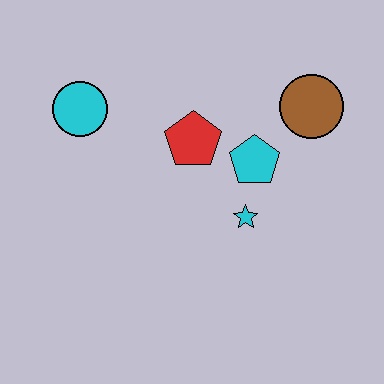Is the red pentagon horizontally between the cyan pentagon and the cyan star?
No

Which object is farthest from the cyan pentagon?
The cyan circle is farthest from the cyan pentagon.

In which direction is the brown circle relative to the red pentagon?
The brown circle is to the right of the red pentagon.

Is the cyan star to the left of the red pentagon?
No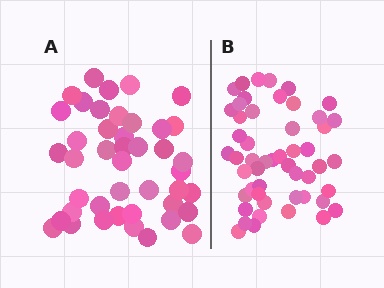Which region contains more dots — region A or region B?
Region B (the right region) has more dots.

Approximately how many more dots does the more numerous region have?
Region B has roughly 8 or so more dots than region A.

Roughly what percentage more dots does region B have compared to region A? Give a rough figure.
About 20% more.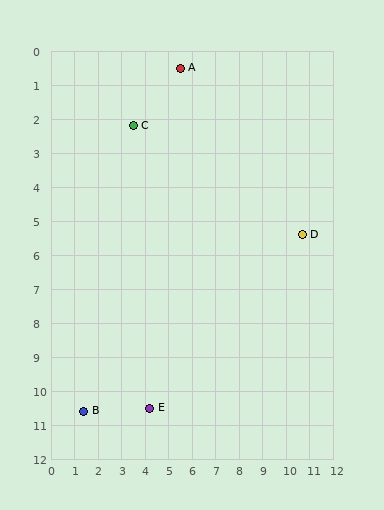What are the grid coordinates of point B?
Point B is at approximately (1.4, 10.6).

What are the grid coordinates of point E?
Point E is at approximately (4.2, 10.5).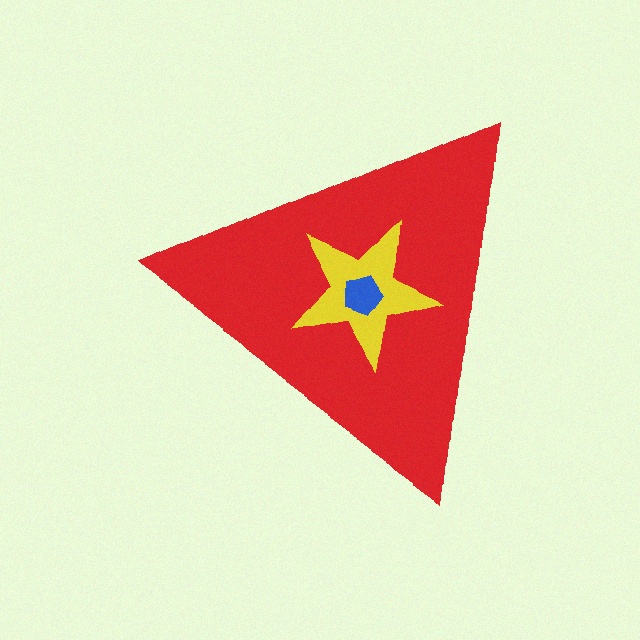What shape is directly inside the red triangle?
The yellow star.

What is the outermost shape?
The red triangle.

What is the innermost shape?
The blue pentagon.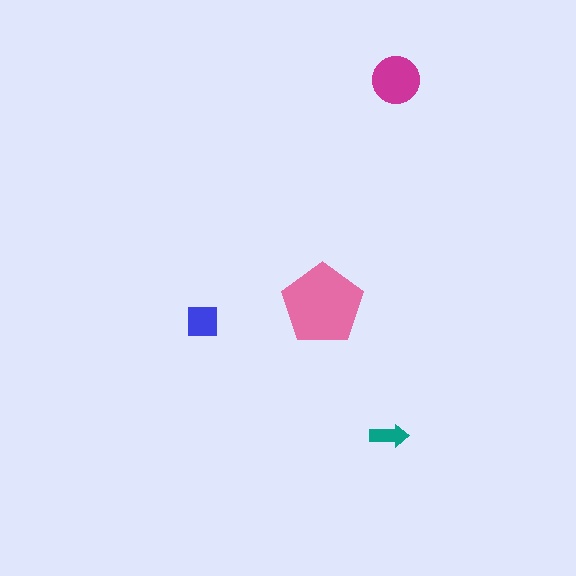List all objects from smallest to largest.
The teal arrow, the blue square, the magenta circle, the pink pentagon.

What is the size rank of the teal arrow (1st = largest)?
4th.